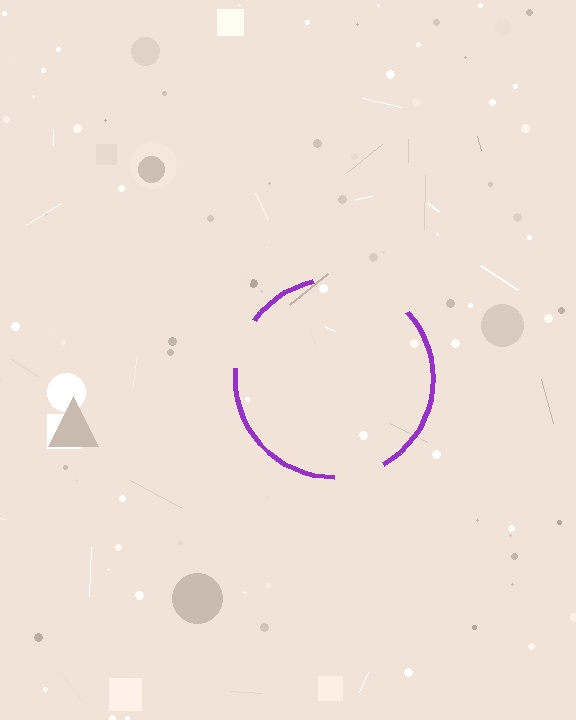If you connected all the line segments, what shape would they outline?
They would outline a circle.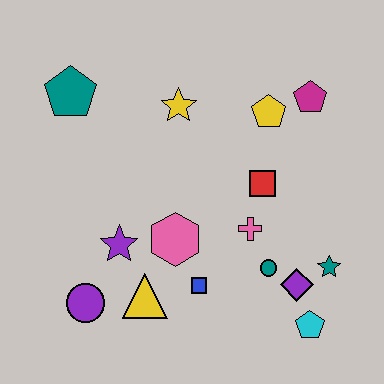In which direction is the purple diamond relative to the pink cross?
The purple diamond is below the pink cross.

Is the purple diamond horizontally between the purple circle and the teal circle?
No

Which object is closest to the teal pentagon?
The yellow star is closest to the teal pentagon.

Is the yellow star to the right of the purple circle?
Yes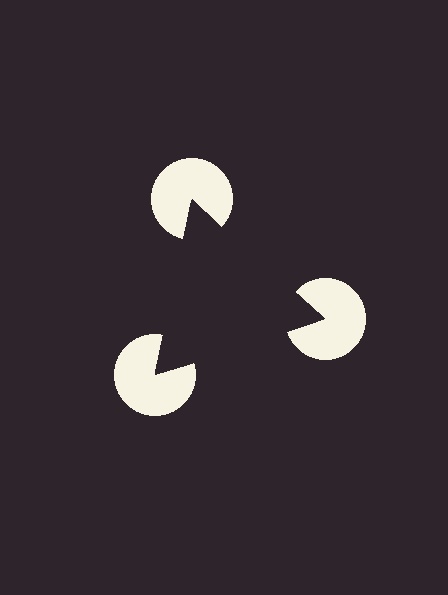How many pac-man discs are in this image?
There are 3 — one at each vertex of the illusory triangle.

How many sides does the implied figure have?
3 sides.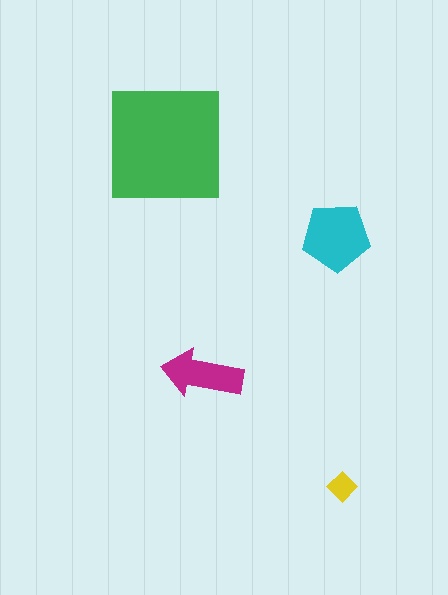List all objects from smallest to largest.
The yellow diamond, the magenta arrow, the cyan pentagon, the green square.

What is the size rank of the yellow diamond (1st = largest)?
4th.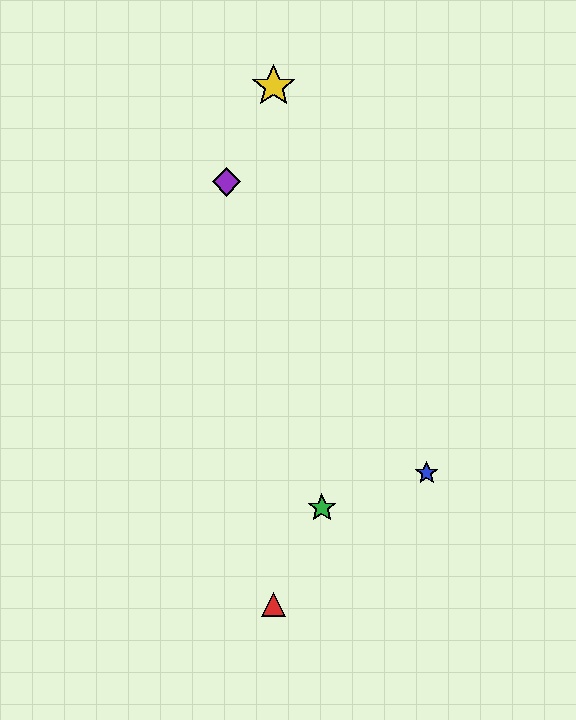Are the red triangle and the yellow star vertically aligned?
Yes, both are at x≈274.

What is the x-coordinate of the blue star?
The blue star is at x≈427.